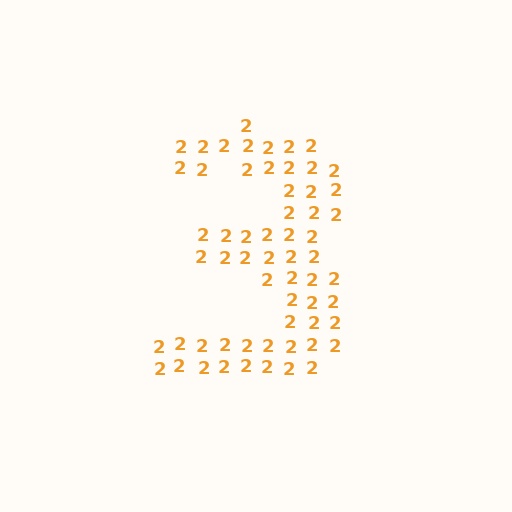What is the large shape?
The large shape is the digit 3.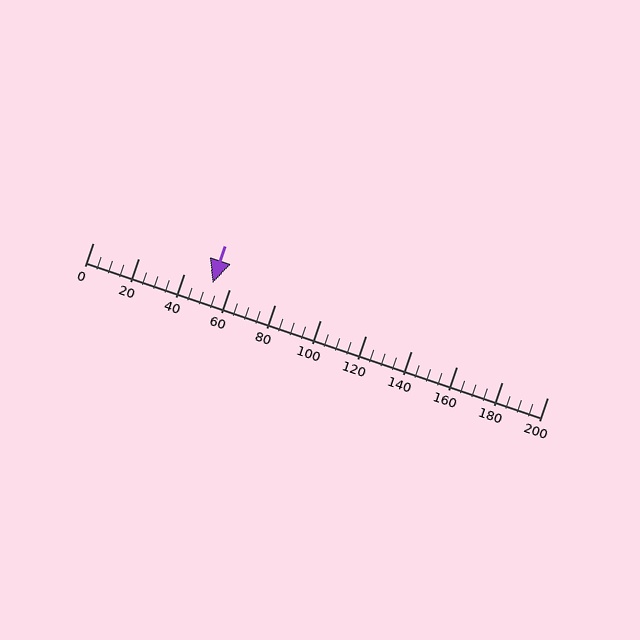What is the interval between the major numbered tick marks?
The major tick marks are spaced 20 units apart.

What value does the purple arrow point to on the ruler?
The purple arrow points to approximately 52.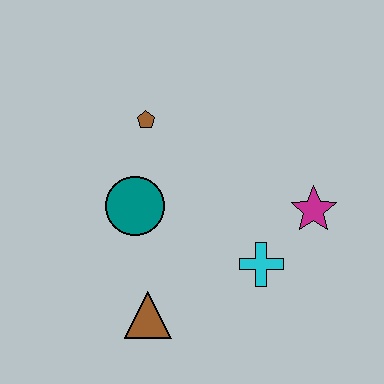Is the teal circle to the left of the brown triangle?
Yes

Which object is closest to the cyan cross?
The magenta star is closest to the cyan cross.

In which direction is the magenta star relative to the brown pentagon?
The magenta star is to the right of the brown pentagon.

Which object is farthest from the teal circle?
The magenta star is farthest from the teal circle.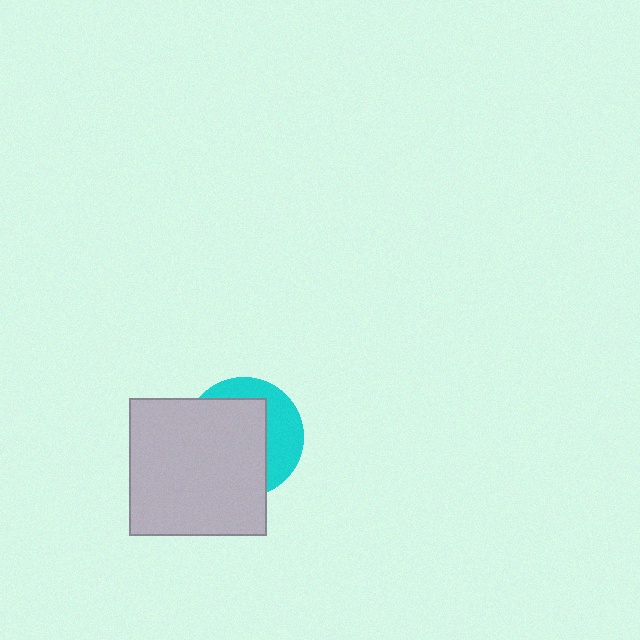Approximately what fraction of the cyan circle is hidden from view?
Roughly 65% of the cyan circle is hidden behind the light gray square.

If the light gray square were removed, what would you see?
You would see the complete cyan circle.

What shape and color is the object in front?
The object in front is a light gray square.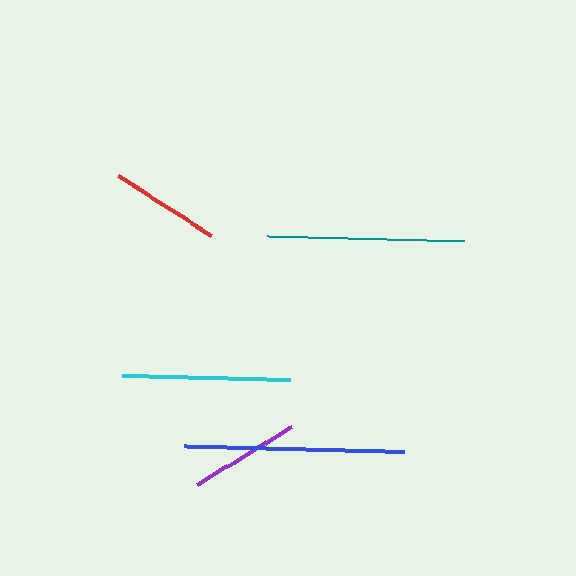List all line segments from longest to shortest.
From longest to shortest: blue, teal, cyan, red, purple.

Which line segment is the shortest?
The purple line is the shortest at approximately 110 pixels.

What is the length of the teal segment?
The teal segment is approximately 197 pixels long.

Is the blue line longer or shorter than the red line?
The blue line is longer than the red line.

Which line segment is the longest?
The blue line is the longest at approximately 220 pixels.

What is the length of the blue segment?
The blue segment is approximately 220 pixels long.